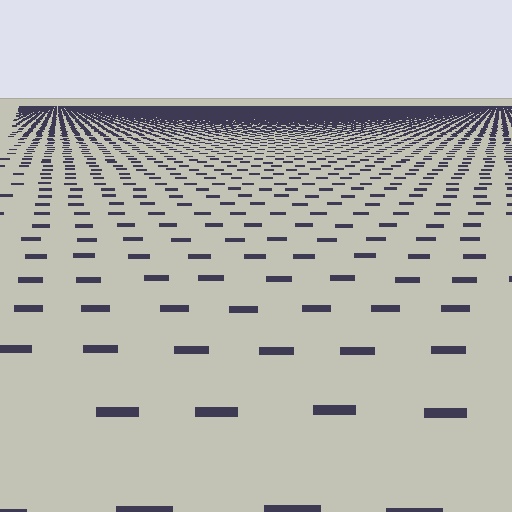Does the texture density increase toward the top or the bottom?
Density increases toward the top.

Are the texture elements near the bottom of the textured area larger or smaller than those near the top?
Larger. Near the bottom, elements are closer to the viewer and appear at a bigger on-screen size.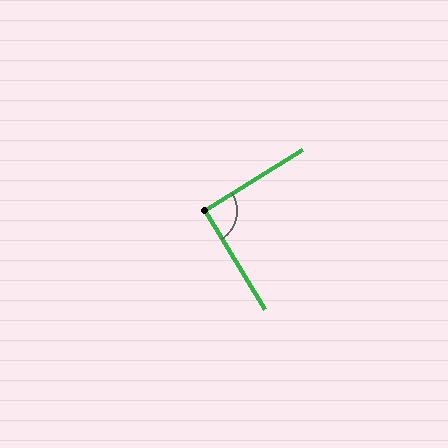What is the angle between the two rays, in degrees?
Approximately 91 degrees.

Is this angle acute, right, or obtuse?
It is approximately a right angle.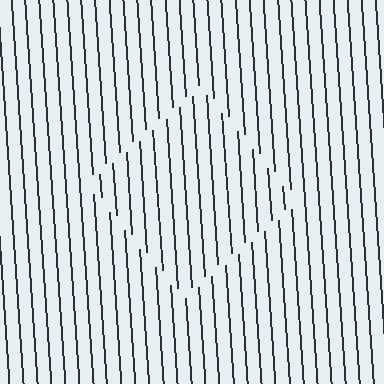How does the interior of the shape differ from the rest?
The interior of the shape contains the same grating, shifted by half a period — the contour is defined by the phase discontinuity where line-ends from the inner and outer gratings abut.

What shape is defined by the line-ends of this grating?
An illusory square. The interior of the shape contains the same grating, shifted by half a period — the contour is defined by the phase discontinuity where line-ends from the inner and outer gratings abut.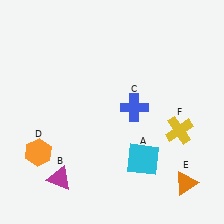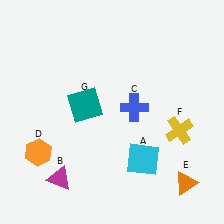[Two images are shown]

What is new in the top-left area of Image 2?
A teal square (G) was added in the top-left area of Image 2.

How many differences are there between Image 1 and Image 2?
There is 1 difference between the two images.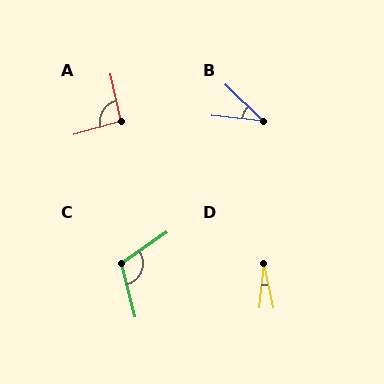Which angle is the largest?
C, at approximately 111 degrees.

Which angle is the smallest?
D, at approximately 18 degrees.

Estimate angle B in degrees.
Approximately 38 degrees.